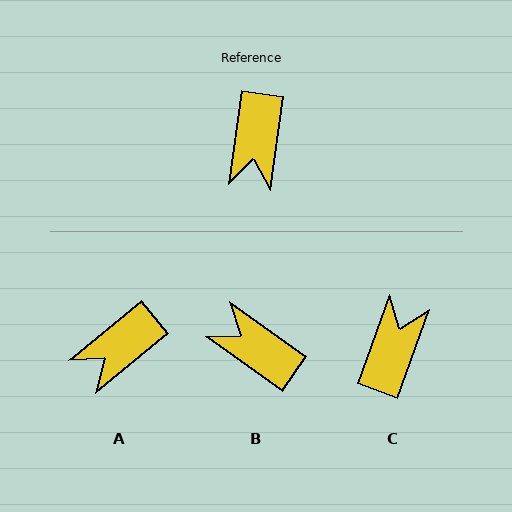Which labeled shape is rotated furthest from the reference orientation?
C, about 168 degrees away.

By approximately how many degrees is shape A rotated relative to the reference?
Approximately 43 degrees clockwise.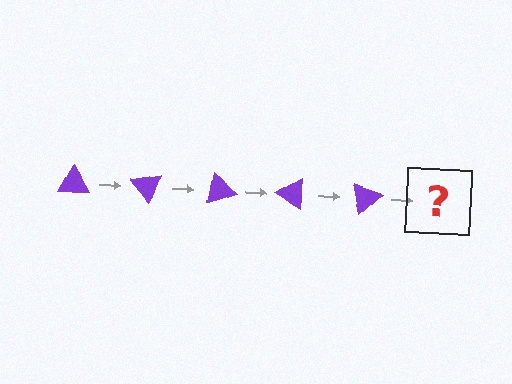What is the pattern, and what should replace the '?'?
The pattern is that the triangle rotates 50 degrees each step. The '?' should be a purple triangle rotated 250 degrees.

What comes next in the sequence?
The next element should be a purple triangle rotated 250 degrees.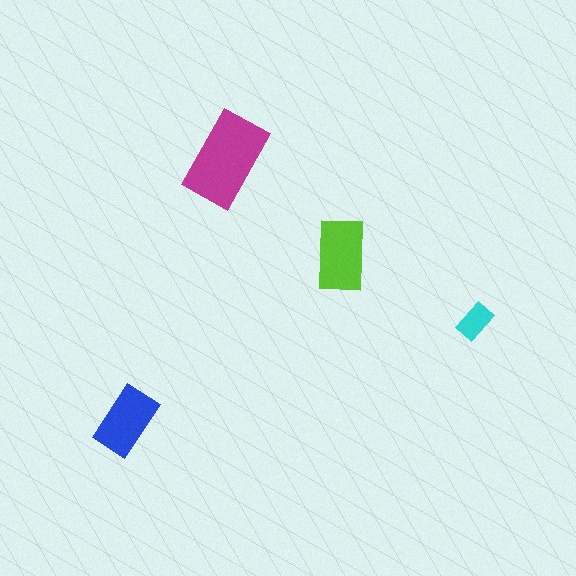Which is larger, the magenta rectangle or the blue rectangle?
The magenta one.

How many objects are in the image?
There are 4 objects in the image.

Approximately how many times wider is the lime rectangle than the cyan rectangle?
About 2 times wider.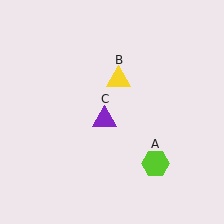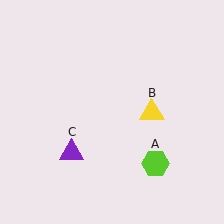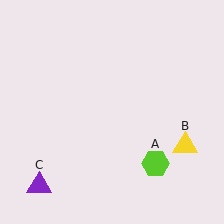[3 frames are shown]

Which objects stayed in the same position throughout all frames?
Lime hexagon (object A) remained stationary.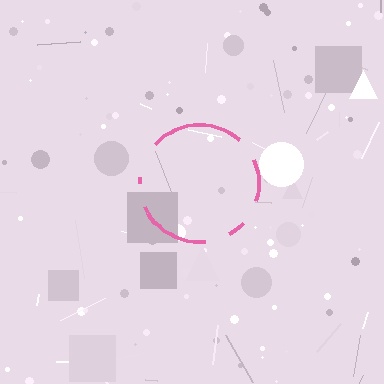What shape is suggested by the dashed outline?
The dashed outline suggests a circle.